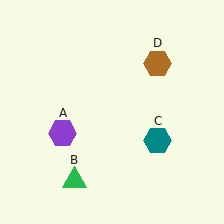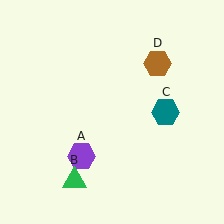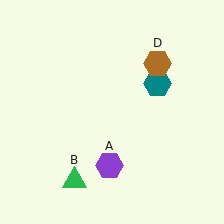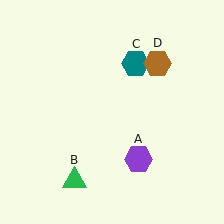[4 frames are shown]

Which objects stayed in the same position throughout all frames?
Green triangle (object B) and brown hexagon (object D) remained stationary.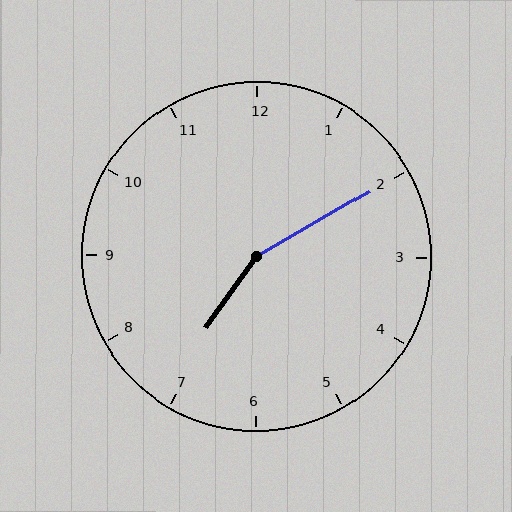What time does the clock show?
7:10.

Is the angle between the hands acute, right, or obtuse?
It is obtuse.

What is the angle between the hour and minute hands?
Approximately 155 degrees.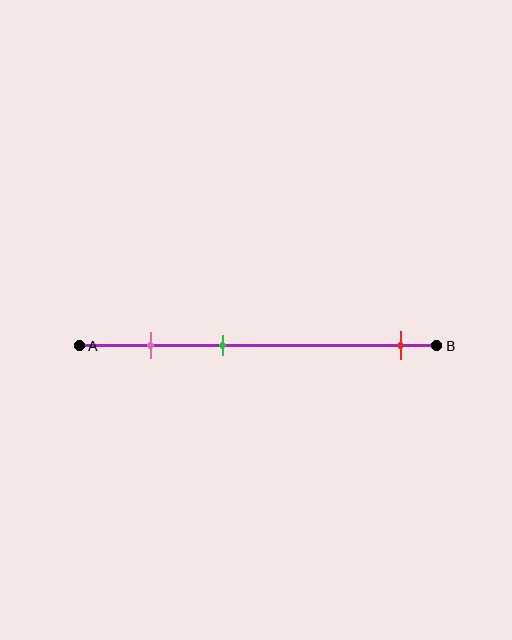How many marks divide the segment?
There are 3 marks dividing the segment.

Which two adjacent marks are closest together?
The pink and green marks are the closest adjacent pair.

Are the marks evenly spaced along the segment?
No, the marks are not evenly spaced.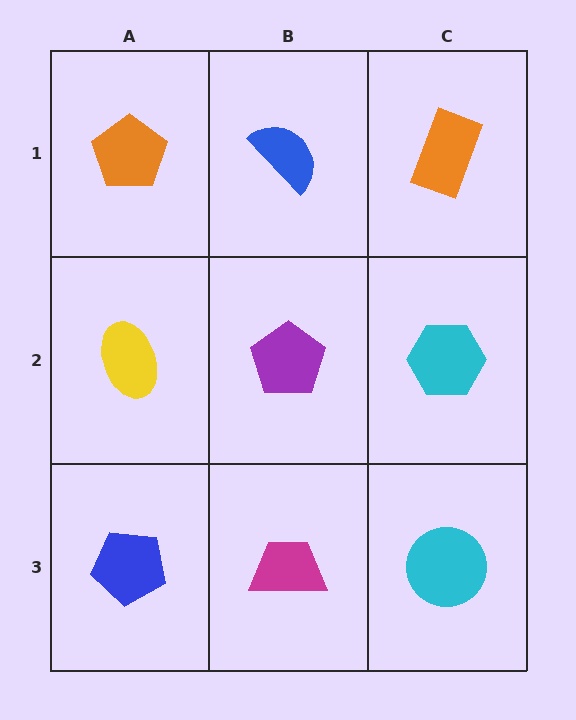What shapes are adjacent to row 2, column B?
A blue semicircle (row 1, column B), a magenta trapezoid (row 3, column B), a yellow ellipse (row 2, column A), a cyan hexagon (row 2, column C).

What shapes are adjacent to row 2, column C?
An orange rectangle (row 1, column C), a cyan circle (row 3, column C), a purple pentagon (row 2, column B).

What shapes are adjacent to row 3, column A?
A yellow ellipse (row 2, column A), a magenta trapezoid (row 3, column B).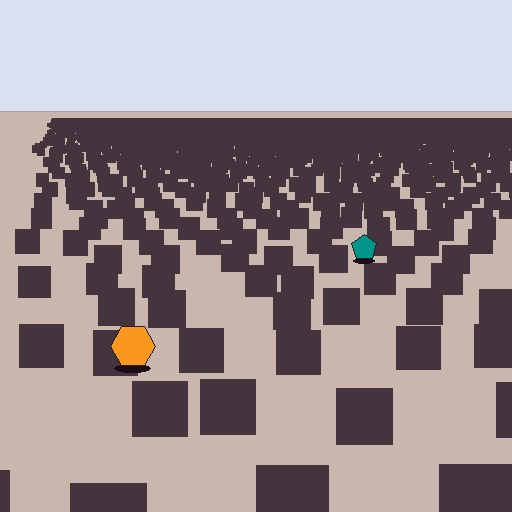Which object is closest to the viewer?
The orange hexagon is closest. The texture marks near it are larger and more spread out.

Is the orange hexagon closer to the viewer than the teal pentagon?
Yes. The orange hexagon is closer — you can tell from the texture gradient: the ground texture is coarser near it.